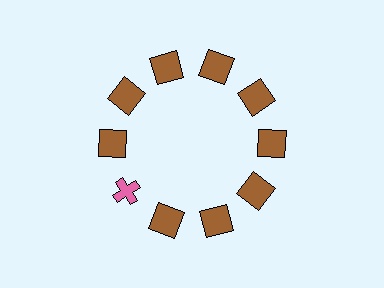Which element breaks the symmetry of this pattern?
The pink cross at roughly the 8 o'clock position breaks the symmetry. All other shapes are brown squares.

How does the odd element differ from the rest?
It differs in both color (pink instead of brown) and shape (cross instead of square).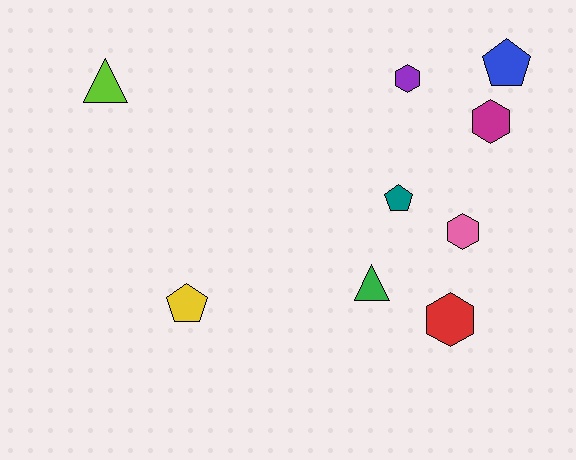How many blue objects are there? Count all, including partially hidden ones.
There is 1 blue object.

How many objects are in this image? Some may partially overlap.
There are 9 objects.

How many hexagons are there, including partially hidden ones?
There are 4 hexagons.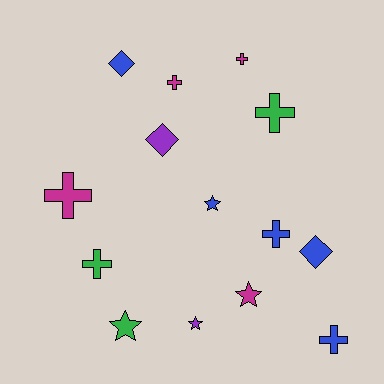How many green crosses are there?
There are 2 green crosses.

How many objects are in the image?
There are 14 objects.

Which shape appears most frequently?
Cross, with 7 objects.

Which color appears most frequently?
Blue, with 5 objects.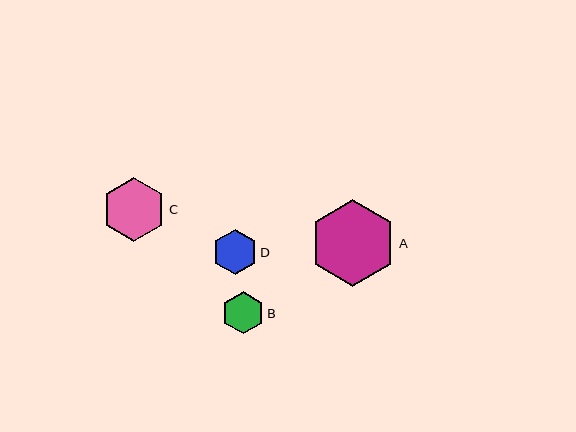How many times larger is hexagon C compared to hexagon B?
Hexagon C is approximately 1.5 times the size of hexagon B.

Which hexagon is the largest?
Hexagon A is the largest with a size of approximately 86 pixels.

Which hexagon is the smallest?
Hexagon B is the smallest with a size of approximately 42 pixels.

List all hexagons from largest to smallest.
From largest to smallest: A, C, D, B.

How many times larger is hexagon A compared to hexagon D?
Hexagon A is approximately 1.9 times the size of hexagon D.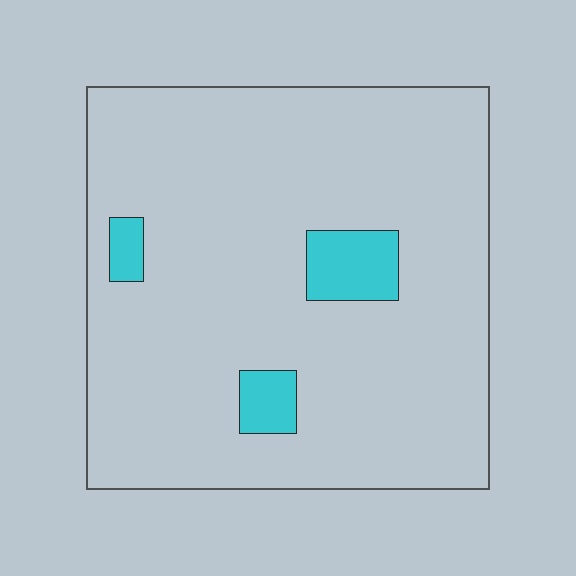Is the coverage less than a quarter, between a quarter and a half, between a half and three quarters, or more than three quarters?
Less than a quarter.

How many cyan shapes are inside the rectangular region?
3.